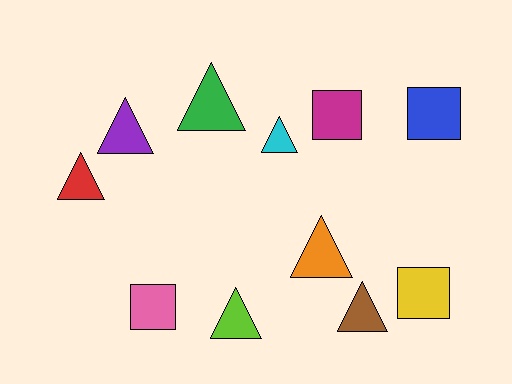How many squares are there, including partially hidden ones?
There are 4 squares.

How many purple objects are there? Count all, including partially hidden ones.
There is 1 purple object.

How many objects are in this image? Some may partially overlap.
There are 11 objects.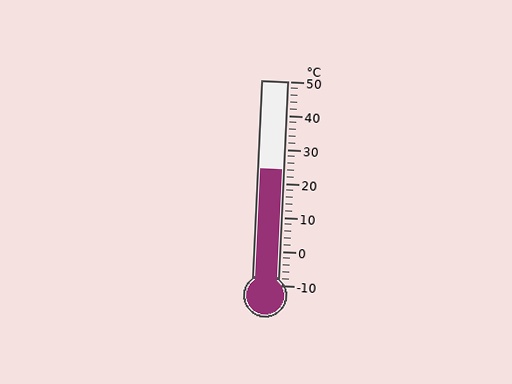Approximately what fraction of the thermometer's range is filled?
The thermometer is filled to approximately 55% of its range.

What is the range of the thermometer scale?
The thermometer scale ranges from -10°C to 50°C.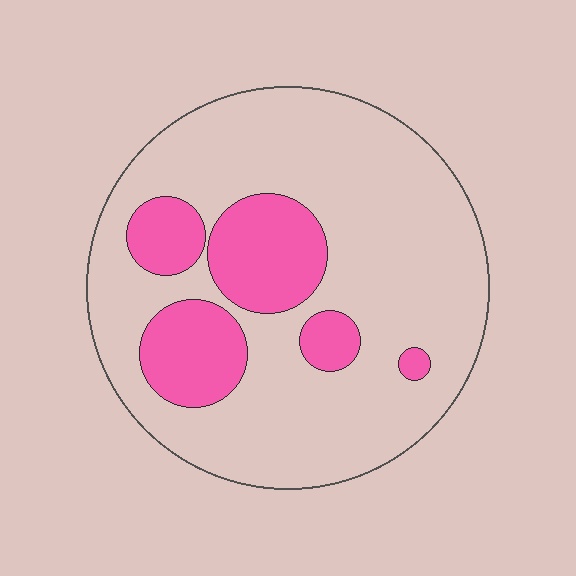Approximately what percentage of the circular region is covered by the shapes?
Approximately 25%.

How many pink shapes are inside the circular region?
5.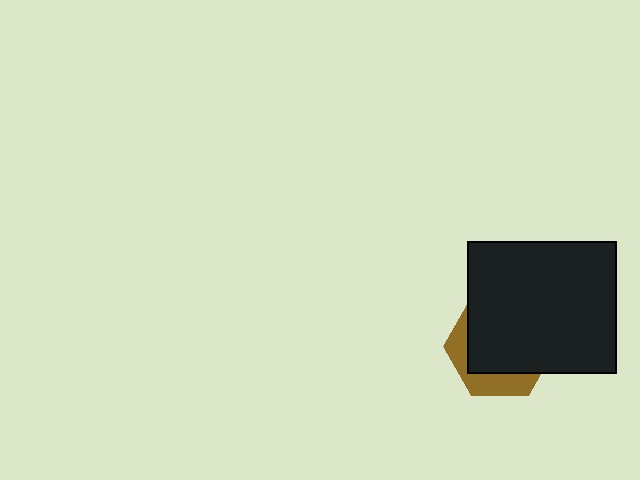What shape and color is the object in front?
The object in front is a black rectangle.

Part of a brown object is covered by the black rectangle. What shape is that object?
It is a hexagon.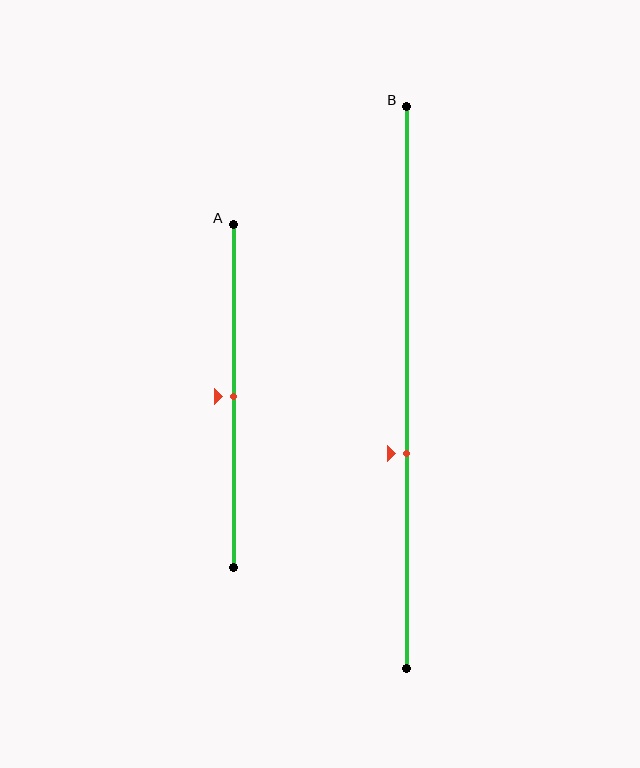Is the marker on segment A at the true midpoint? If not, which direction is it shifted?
Yes, the marker on segment A is at the true midpoint.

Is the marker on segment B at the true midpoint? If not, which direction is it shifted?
No, the marker on segment B is shifted downward by about 12% of the segment length.